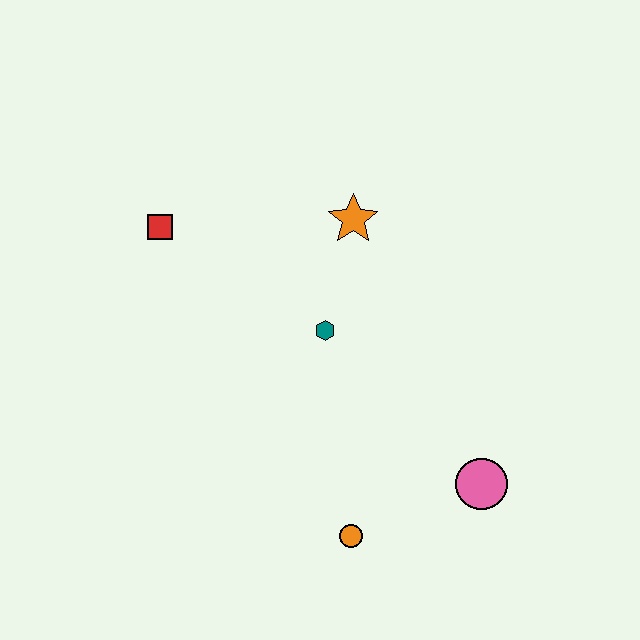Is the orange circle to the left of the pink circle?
Yes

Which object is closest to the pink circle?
The orange circle is closest to the pink circle.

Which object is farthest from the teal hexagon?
The pink circle is farthest from the teal hexagon.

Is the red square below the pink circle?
No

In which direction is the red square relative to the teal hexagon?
The red square is to the left of the teal hexagon.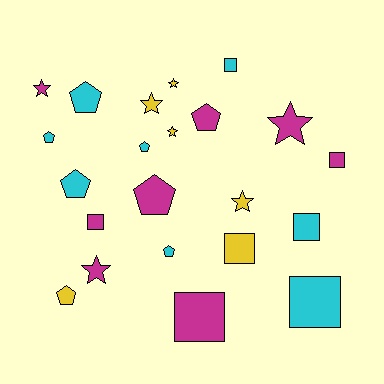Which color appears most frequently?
Cyan, with 8 objects.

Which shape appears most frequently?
Pentagon, with 8 objects.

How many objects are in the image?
There are 22 objects.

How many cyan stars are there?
There are no cyan stars.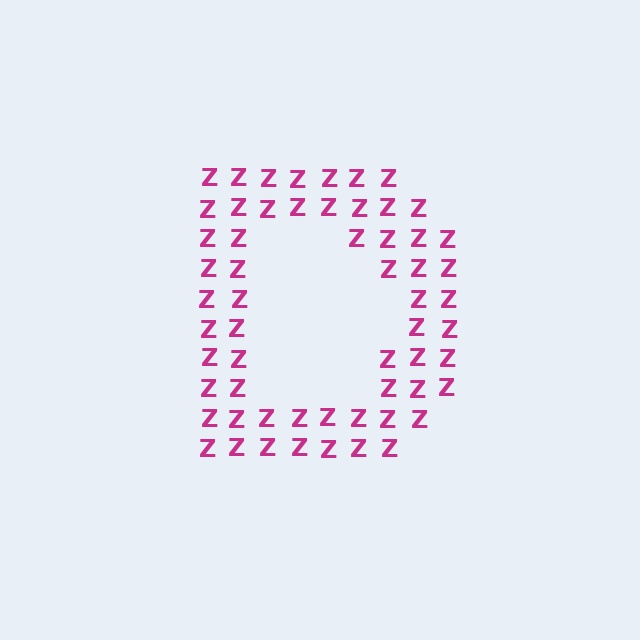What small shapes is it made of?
It is made of small letter Z's.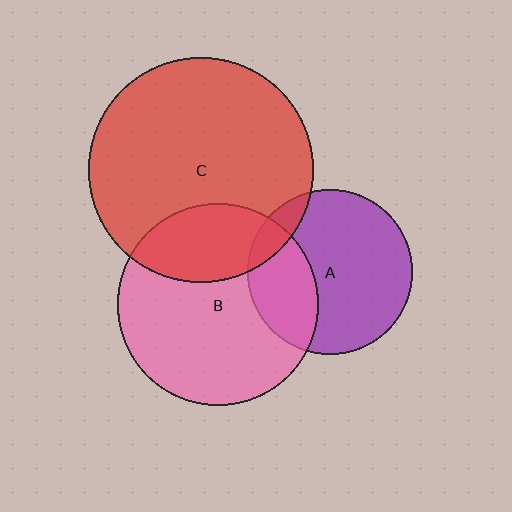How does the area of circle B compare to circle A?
Approximately 1.5 times.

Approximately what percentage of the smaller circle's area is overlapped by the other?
Approximately 30%.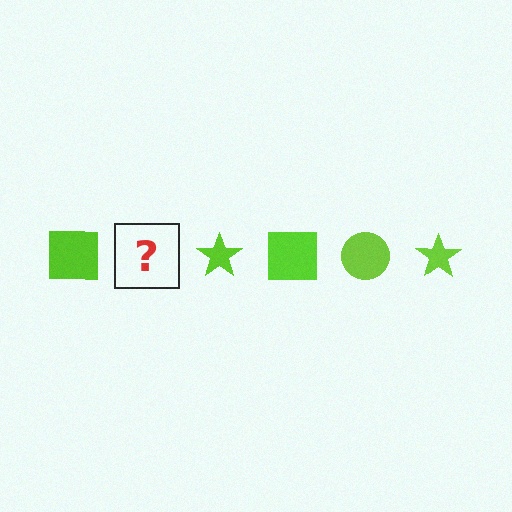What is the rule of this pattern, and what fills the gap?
The rule is that the pattern cycles through square, circle, star shapes in lime. The gap should be filled with a lime circle.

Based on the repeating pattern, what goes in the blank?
The blank should be a lime circle.